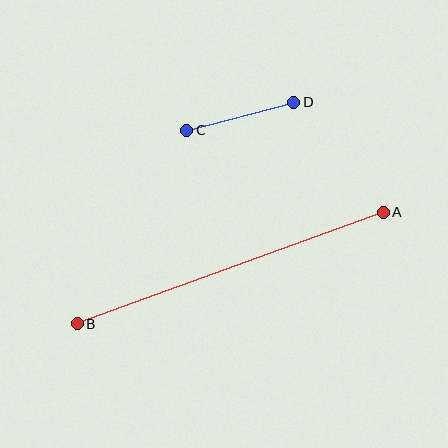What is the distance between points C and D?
The distance is approximately 111 pixels.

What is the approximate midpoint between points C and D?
The midpoint is at approximately (240, 116) pixels.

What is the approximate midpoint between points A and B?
The midpoint is at approximately (230, 268) pixels.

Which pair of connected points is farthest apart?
Points A and B are farthest apart.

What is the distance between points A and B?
The distance is approximately 326 pixels.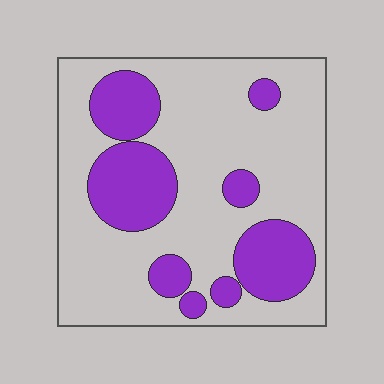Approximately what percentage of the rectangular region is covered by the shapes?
Approximately 30%.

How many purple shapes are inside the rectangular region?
8.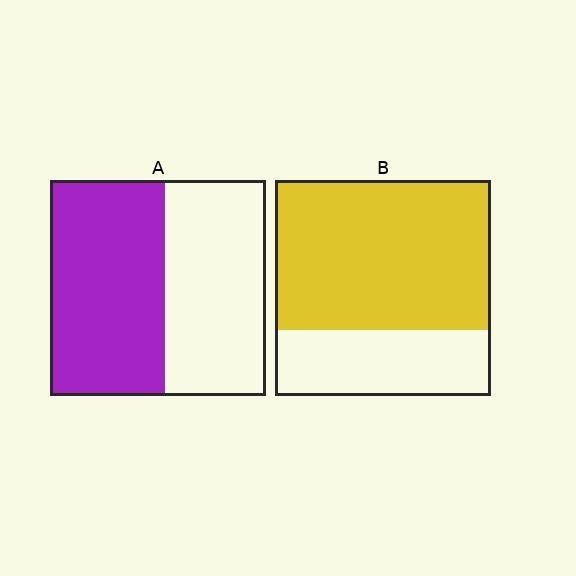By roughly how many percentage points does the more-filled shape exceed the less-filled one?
By roughly 15 percentage points (B over A).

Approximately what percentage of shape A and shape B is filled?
A is approximately 55% and B is approximately 70%.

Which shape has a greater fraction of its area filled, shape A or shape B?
Shape B.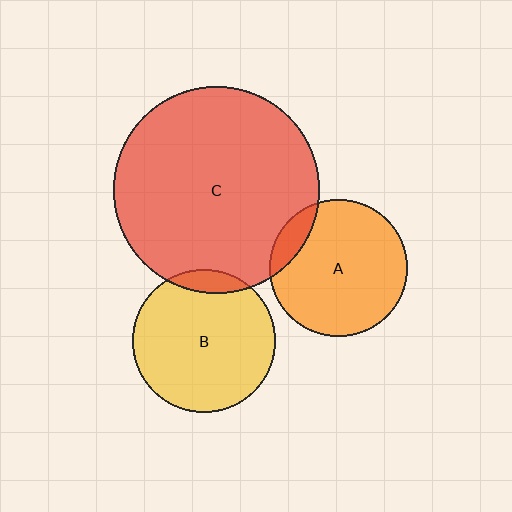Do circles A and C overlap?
Yes.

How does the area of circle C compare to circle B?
Approximately 2.1 times.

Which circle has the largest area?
Circle C (red).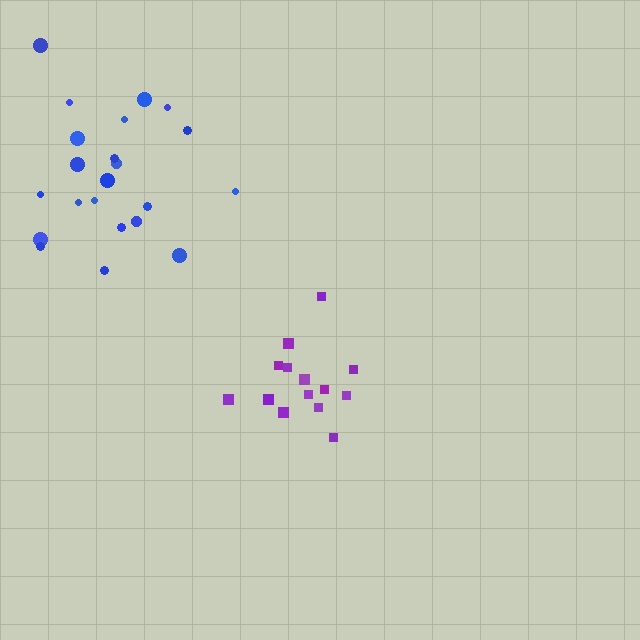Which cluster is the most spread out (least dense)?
Blue.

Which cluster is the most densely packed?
Purple.